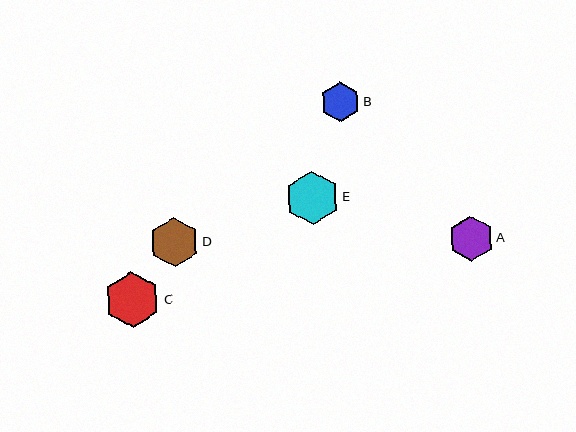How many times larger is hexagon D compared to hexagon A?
Hexagon D is approximately 1.1 times the size of hexagon A.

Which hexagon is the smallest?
Hexagon B is the smallest with a size of approximately 40 pixels.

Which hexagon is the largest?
Hexagon C is the largest with a size of approximately 56 pixels.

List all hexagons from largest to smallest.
From largest to smallest: C, E, D, A, B.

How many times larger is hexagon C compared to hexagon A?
Hexagon C is approximately 1.3 times the size of hexagon A.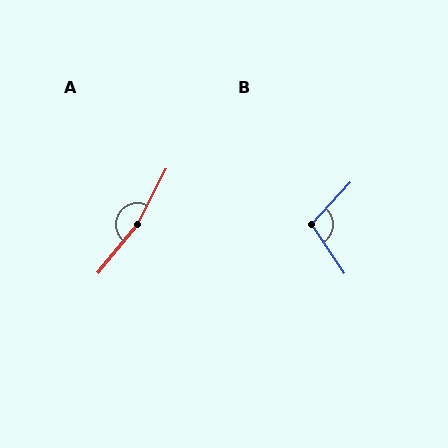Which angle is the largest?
A, at approximately 168 degrees.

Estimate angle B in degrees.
Approximately 103 degrees.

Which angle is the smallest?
B, at approximately 103 degrees.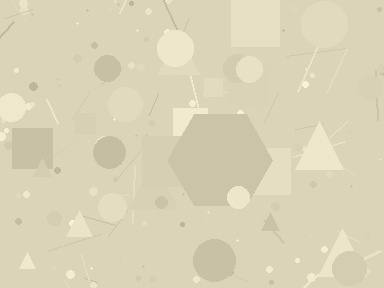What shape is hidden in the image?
A hexagon is hidden in the image.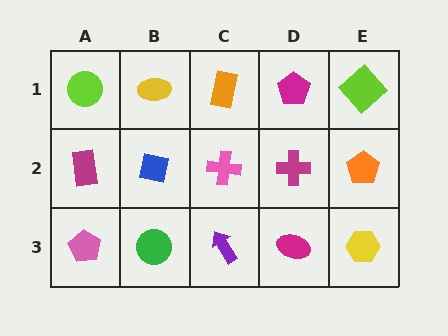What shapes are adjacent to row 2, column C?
An orange rectangle (row 1, column C), a purple arrow (row 3, column C), a blue square (row 2, column B), a magenta cross (row 2, column D).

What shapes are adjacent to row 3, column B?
A blue square (row 2, column B), a pink pentagon (row 3, column A), a purple arrow (row 3, column C).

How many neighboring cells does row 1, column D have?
3.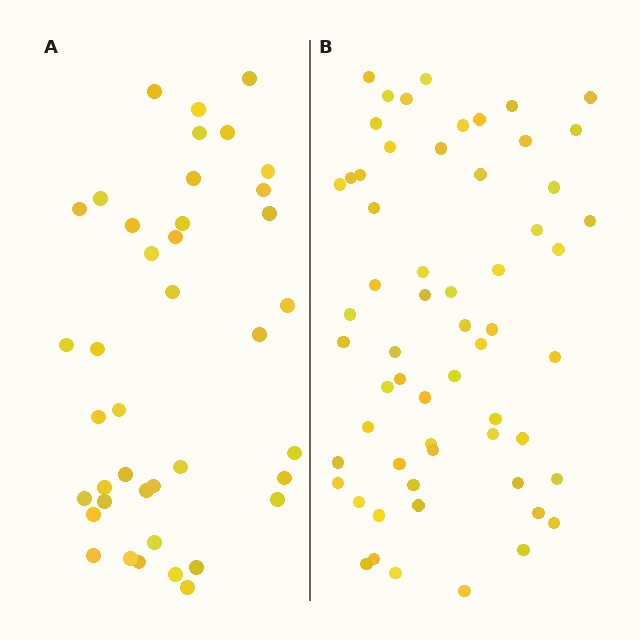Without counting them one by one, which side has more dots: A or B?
Region B (the right region) has more dots.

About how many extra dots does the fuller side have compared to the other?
Region B has approximately 20 more dots than region A.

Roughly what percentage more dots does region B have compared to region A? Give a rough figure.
About 50% more.